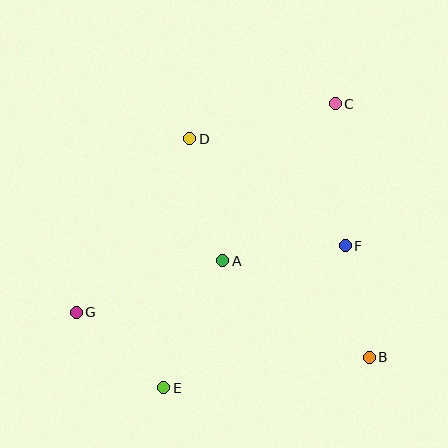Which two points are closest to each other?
Points B and F are closest to each other.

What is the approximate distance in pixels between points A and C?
The distance between A and C is approximately 194 pixels.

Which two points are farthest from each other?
Points C and G are farthest from each other.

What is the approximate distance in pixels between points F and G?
The distance between F and G is approximately 277 pixels.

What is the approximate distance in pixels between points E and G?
The distance between E and G is approximately 116 pixels.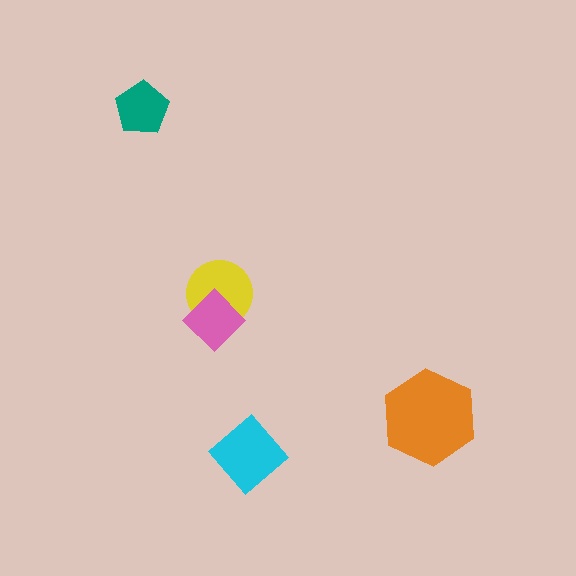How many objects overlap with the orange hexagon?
0 objects overlap with the orange hexagon.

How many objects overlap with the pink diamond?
1 object overlaps with the pink diamond.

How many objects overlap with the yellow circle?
1 object overlaps with the yellow circle.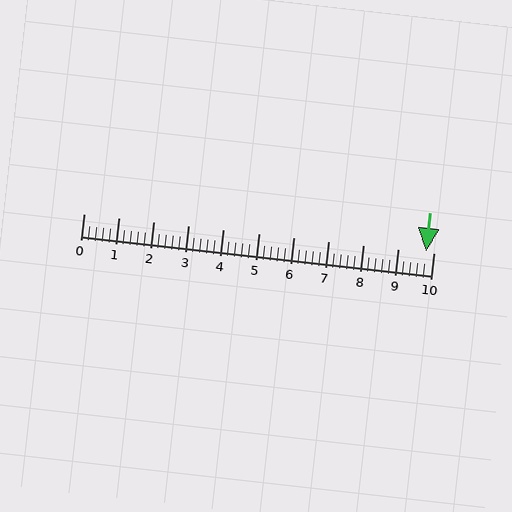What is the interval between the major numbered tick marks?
The major tick marks are spaced 1 units apart.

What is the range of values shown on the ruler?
The ruler shows values from 0 to 10.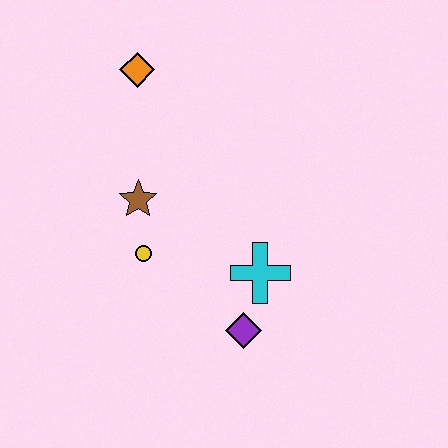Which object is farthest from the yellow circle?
The orange diamond is farthest from the yellow circle.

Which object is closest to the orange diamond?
The brown star is closest to the orange diamond.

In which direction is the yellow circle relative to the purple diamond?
The yellow circle is to the left of the purple diamond.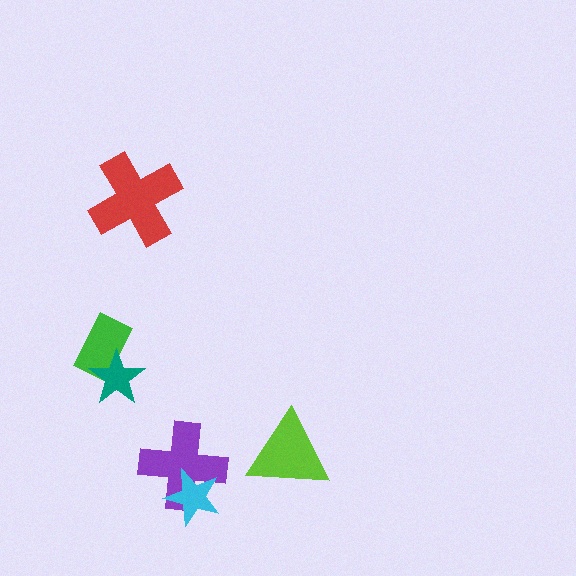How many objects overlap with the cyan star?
1 object overlaps with the cyan star.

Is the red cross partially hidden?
No, no other shape covers it.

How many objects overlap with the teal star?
1 object overlaps with the teal star.